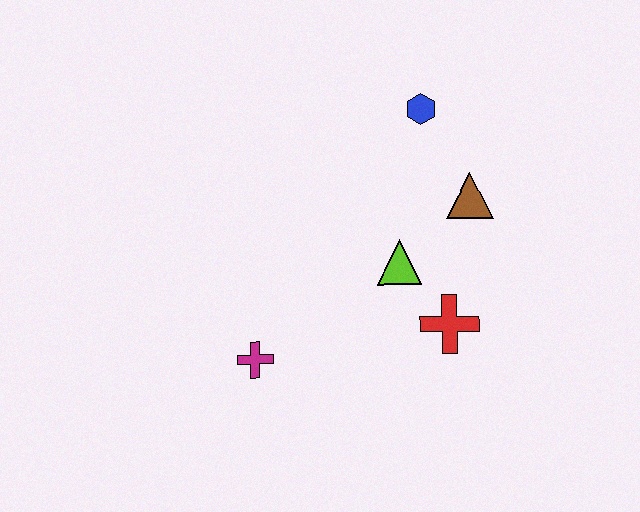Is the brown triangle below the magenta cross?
No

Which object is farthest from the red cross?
The blue hexagon is farthest from the red cross.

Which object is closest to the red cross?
The lime triangle is closest to the red cross.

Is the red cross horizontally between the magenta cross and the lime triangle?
No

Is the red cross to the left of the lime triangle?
No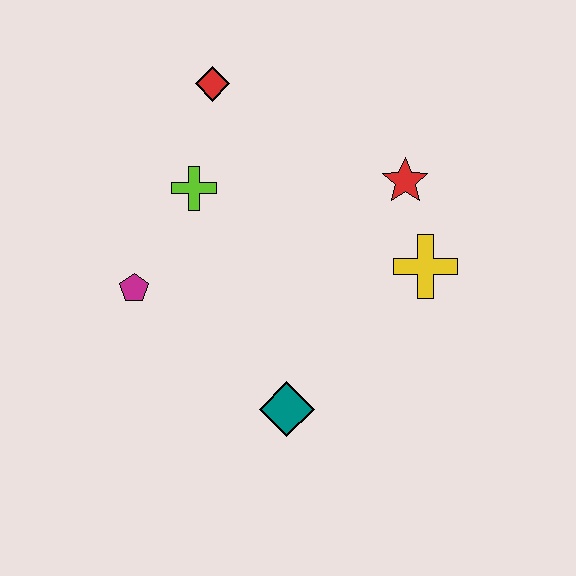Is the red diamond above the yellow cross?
Yes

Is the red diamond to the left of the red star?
Yes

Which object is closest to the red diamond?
The lime cross is closest to the red diamond.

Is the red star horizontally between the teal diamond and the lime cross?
No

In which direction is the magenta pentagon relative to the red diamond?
The magenta pentagon is below the red diamond.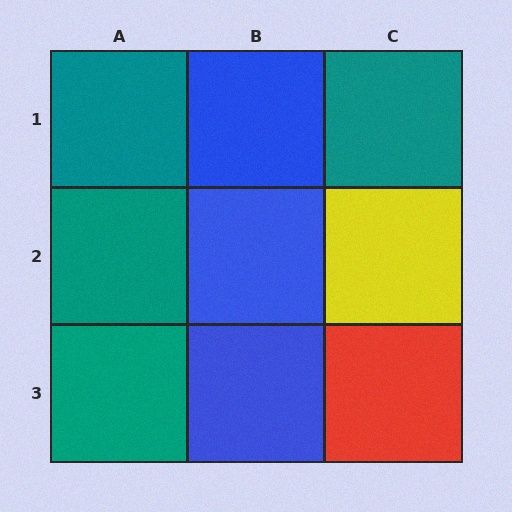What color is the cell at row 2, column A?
Teal.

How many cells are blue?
3 cells are blue.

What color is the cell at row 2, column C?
Yellow.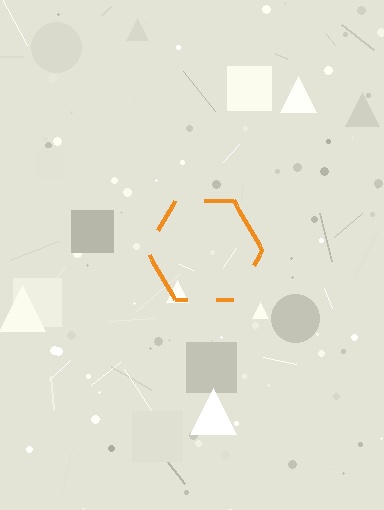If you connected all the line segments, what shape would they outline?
They would outline a hexagon.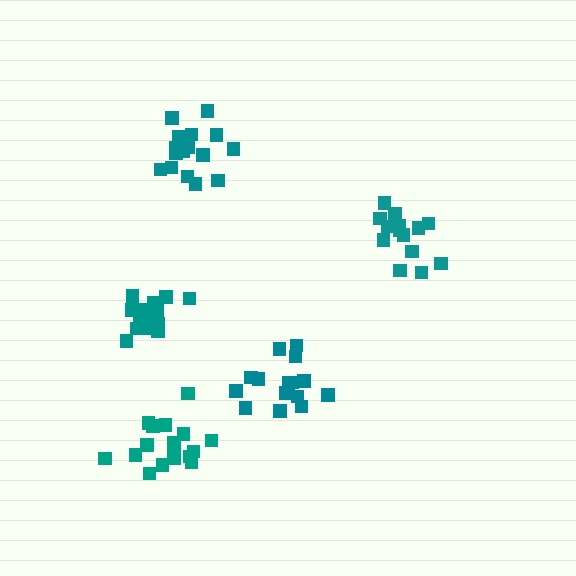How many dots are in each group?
Group 1: 16 dots, Group 2: 14 dots, Group 3: 15 dots, Group 4: 17 dots, Group 5: 17 dots (79 total).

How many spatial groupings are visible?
There are 5 spatial groupings.